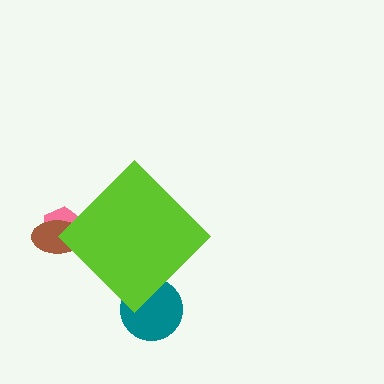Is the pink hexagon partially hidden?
Yes, the pink hexagon is partially hidden behind the lime diamond.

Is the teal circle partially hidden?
Yes, the teal circle is partially hidden behind the lime diamond.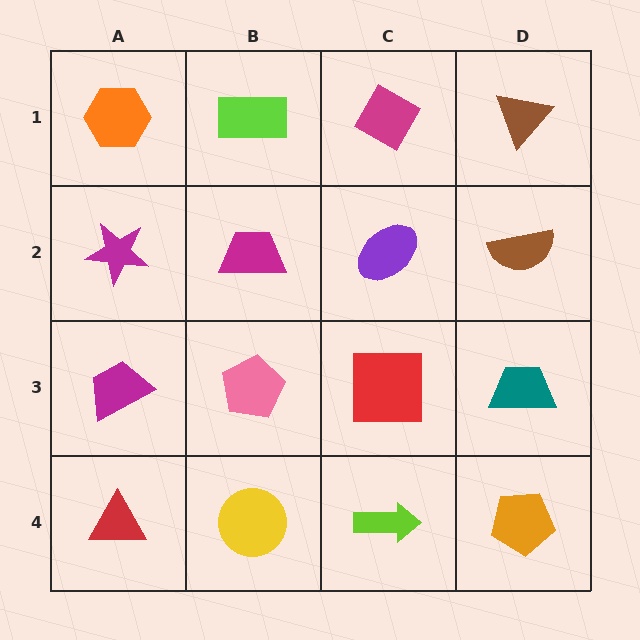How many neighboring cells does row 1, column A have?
2.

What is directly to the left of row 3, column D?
A red square.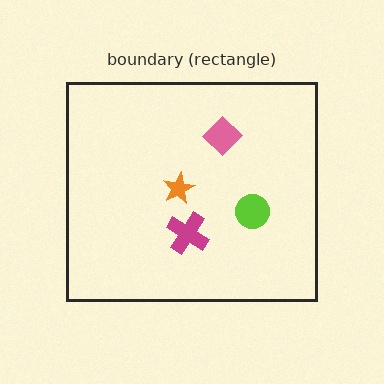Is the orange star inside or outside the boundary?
Inside.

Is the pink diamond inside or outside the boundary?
Inside.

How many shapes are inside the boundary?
4 inside, 0 outside.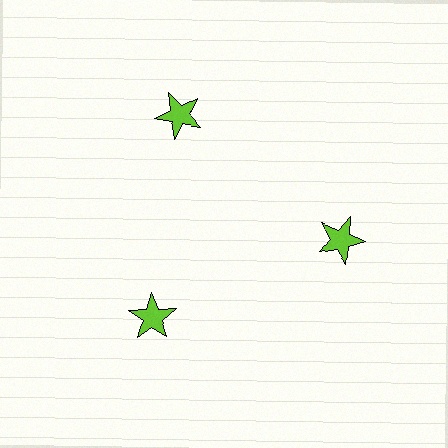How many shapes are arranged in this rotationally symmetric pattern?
There are 3 shapes, arranged in 3 groups of 1.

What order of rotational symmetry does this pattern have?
This pattern has 3-fold rotational symmetry.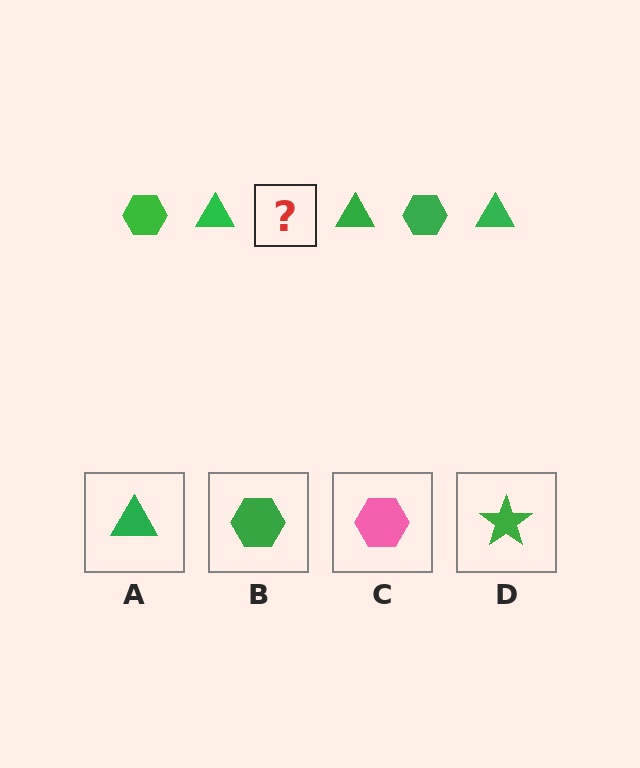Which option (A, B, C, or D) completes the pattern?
B.